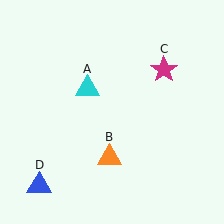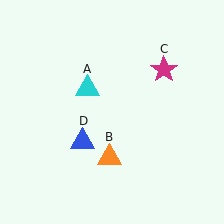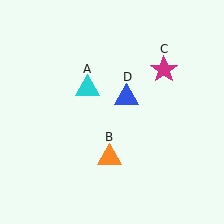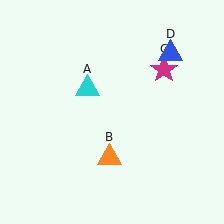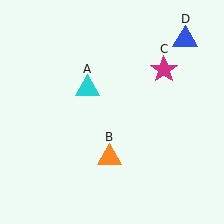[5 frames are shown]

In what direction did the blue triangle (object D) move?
The blue triangle (object D) moved up and to the right.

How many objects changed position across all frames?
1 object changed position: blue triangle (object D).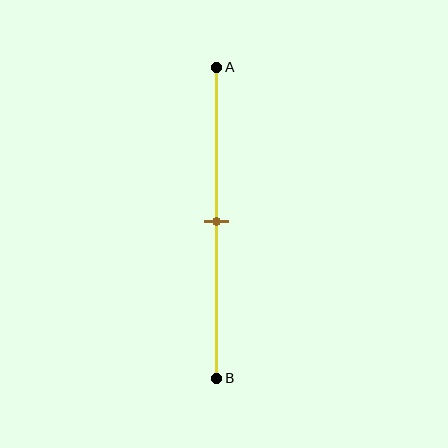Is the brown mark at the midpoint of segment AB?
Yes, the mark is approximately at the midpoint.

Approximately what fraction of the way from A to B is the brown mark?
The brown mark is approximately 50% of the way from A to B.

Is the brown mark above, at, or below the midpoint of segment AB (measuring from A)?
The brown mark is approximately at the midpoint of segment AB.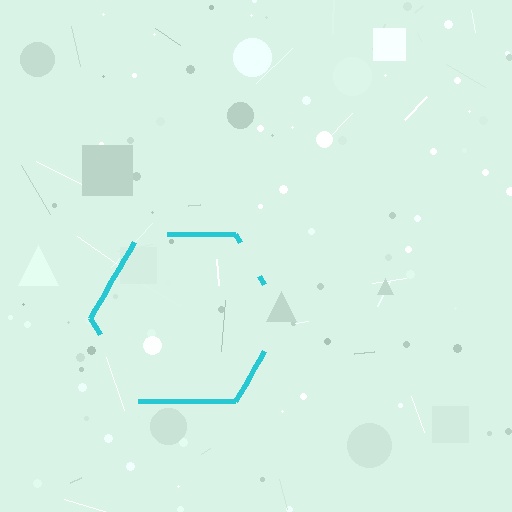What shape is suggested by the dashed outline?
The dashed outline suggests a hexagon.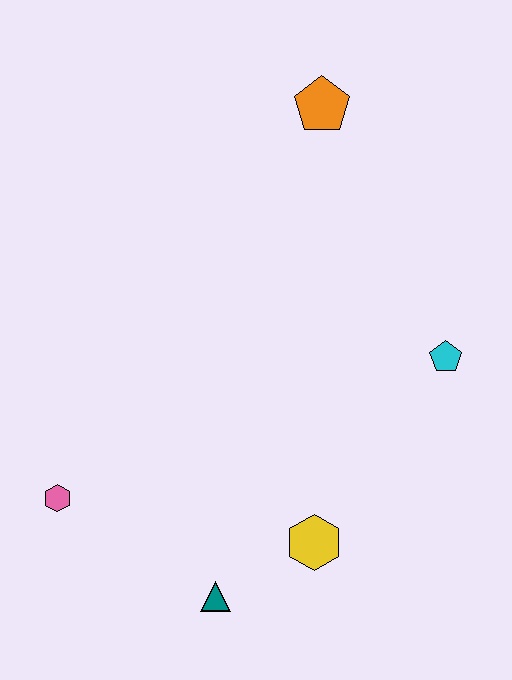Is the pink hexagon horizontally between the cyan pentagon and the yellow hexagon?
No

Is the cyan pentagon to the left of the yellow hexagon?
No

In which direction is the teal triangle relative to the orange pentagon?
The teal triangle is below the orange pentagon.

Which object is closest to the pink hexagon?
The teal triangle is closest to the pink hexagon.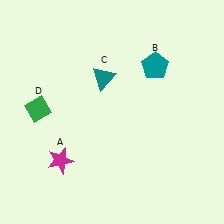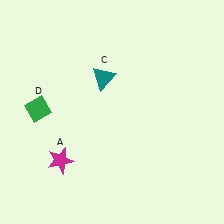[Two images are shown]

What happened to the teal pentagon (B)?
The teal pentagon (B) was removed in Image 2. It was in the top-right area of Image 1.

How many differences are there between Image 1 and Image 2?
There is 1 difference between the two images.